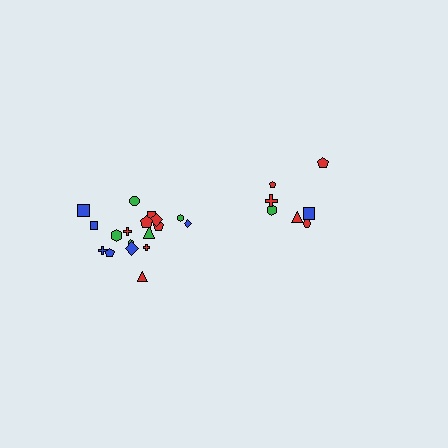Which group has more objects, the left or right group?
The left group.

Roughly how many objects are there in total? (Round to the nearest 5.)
Roughly 25 objects in total.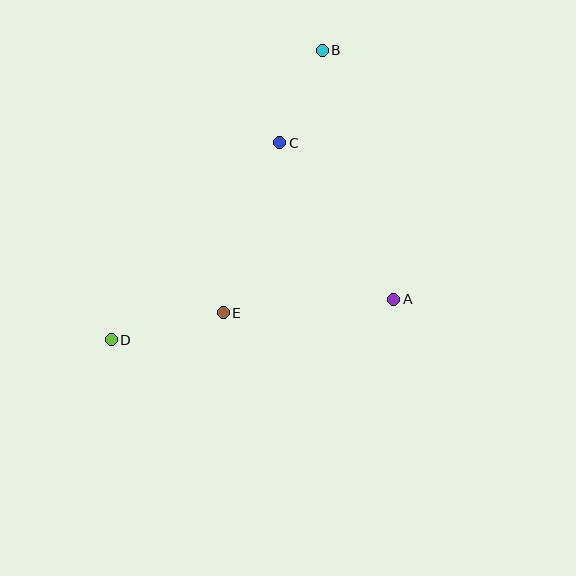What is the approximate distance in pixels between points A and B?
The distance between A and B is approximately 259 pixels.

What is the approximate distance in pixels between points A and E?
The distance between A and E is approximately 171 pixels.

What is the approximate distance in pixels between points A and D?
The distance between A and D is approximately 285 pixels.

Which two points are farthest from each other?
Points B and D are farthest from each other.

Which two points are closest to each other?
Points B and C are closest to each other.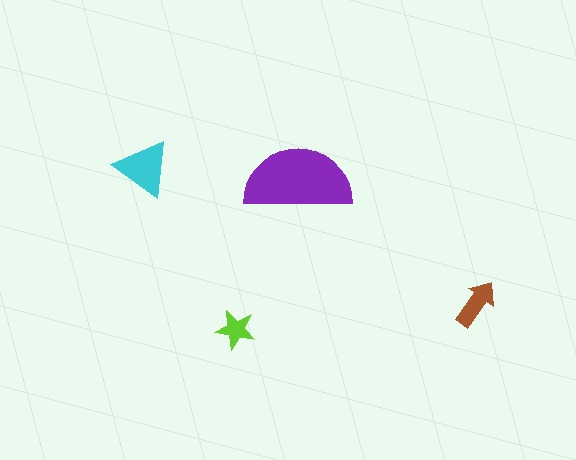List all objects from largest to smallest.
The purple semicircle, the cyan triangle, the brown arrow, the lime star.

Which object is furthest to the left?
The cyan triangle is leftmost.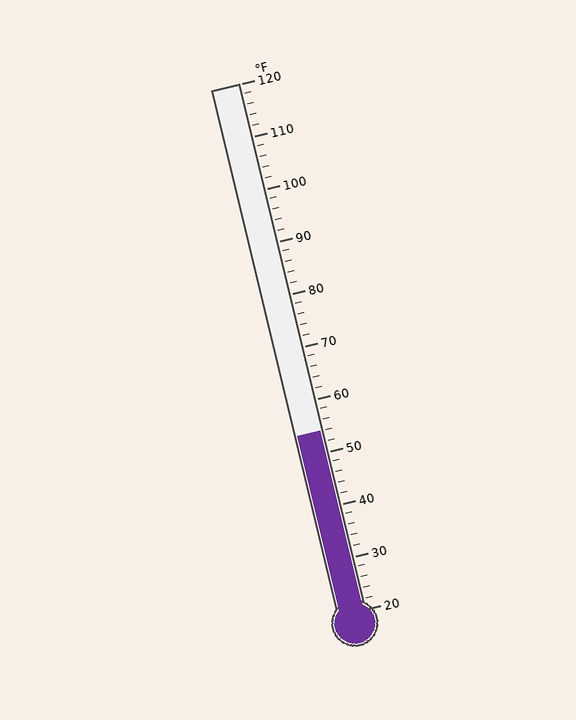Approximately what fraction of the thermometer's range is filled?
The thermometer is filled to approximately 35% of its range.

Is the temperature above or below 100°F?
The temperature is below 100°F.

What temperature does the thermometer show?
The thermometer shows approximately 54°F.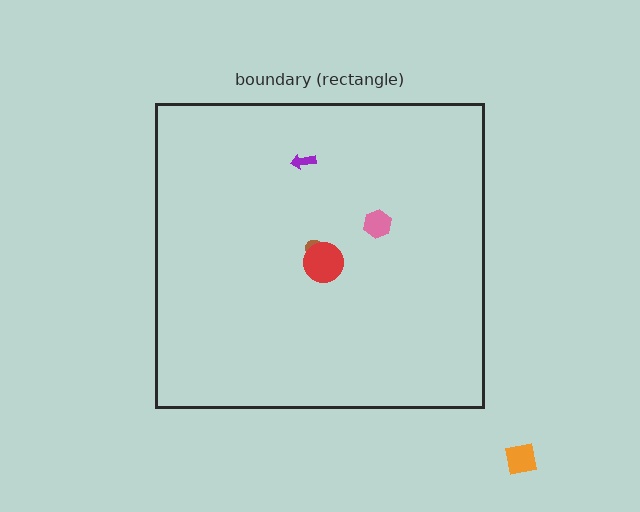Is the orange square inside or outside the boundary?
Outside.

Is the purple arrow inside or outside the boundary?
Inside.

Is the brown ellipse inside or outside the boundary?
Inside.